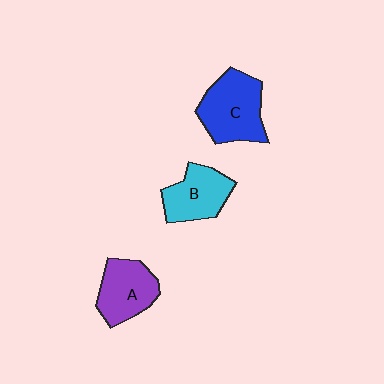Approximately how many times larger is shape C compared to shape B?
Approximately 1.3 times.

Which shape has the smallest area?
Shape B (cyan).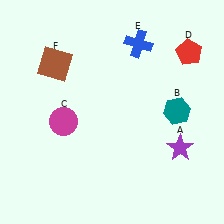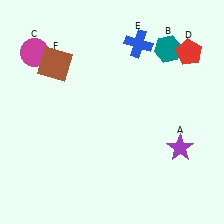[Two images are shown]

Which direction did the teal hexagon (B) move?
The teal hexagon (B) moved up.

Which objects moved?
The objects that moved are: the teal hexagon (B), the magenta circle (C).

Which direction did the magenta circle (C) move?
The magenta circle (C) moved up.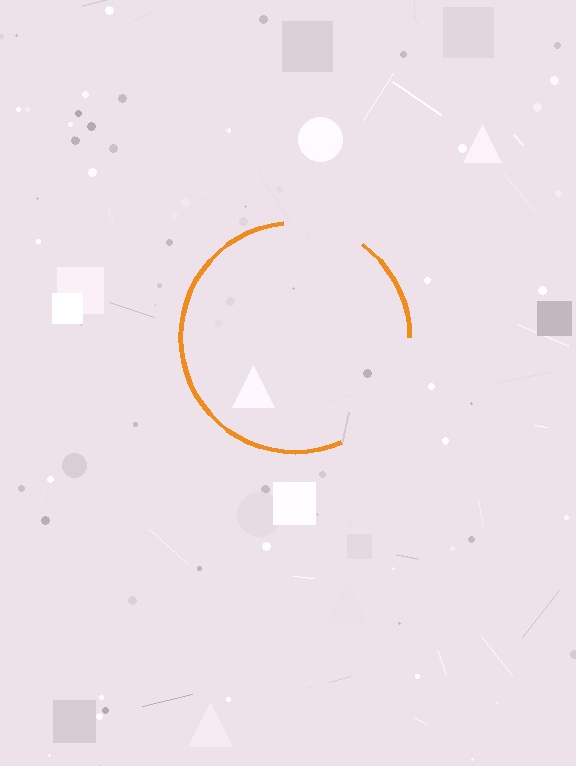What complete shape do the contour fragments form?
The contour fragments form a circle.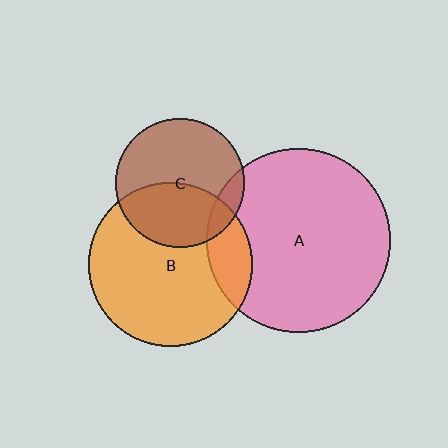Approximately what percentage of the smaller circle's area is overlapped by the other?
Approximately 40%.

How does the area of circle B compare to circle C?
Approximately 1.6 times.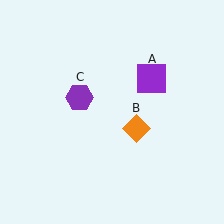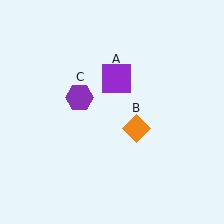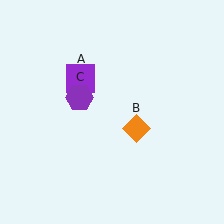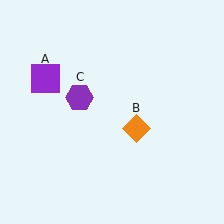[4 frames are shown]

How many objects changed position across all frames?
1 object changed position: purple square (object A).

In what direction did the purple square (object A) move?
The purple square (object A) moved left.